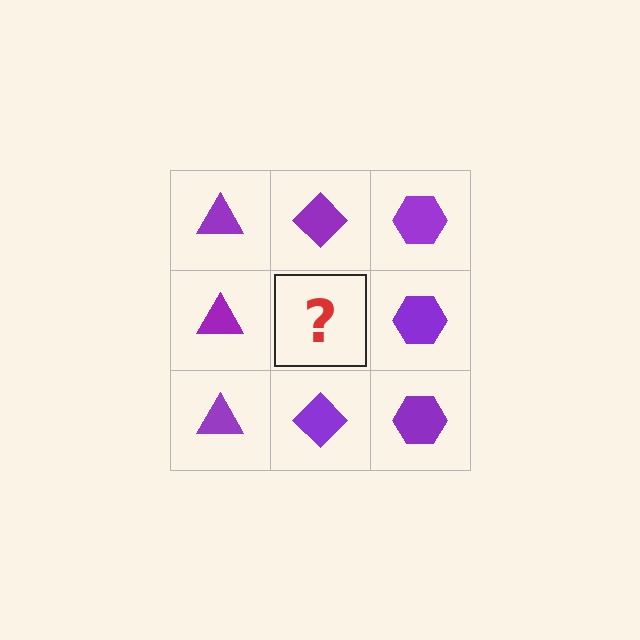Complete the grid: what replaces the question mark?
The question mark should be replaced with a purple diamond.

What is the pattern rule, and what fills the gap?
The rule is that each column has a consistent shape. The gap should be filled with a purple diamond.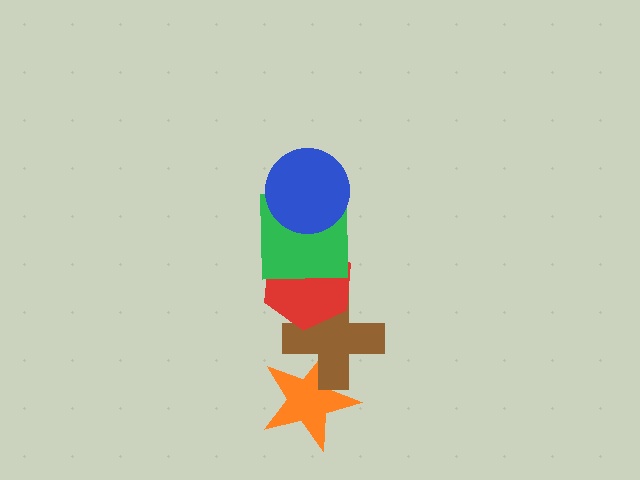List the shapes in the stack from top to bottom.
From top to bottom: the blue circle, the green square, the red hexagon, the brown cross, the orange star.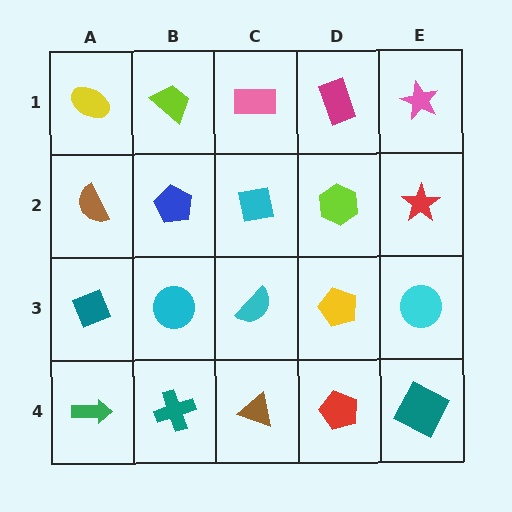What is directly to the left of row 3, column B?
A teal diamond.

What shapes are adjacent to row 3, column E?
A red star (row 2, column E), a teal square (row 4, column E), a yellow pentagon (row 3, column D).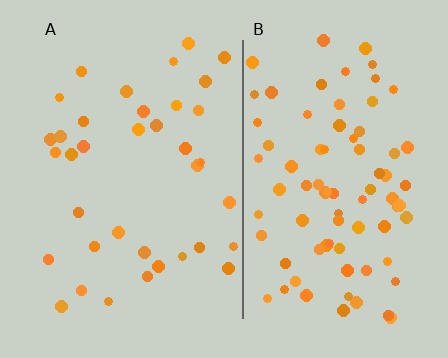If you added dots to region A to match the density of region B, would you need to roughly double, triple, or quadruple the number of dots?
Approximately double.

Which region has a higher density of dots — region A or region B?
B (the right).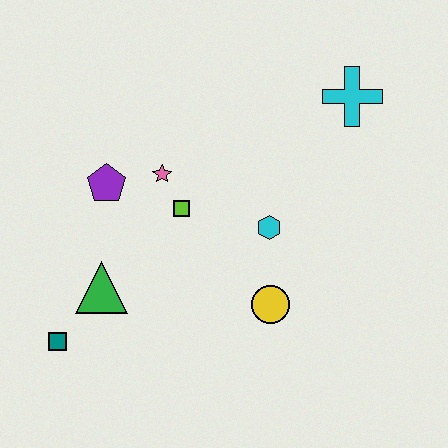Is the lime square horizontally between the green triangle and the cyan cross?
Yes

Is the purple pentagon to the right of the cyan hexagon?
No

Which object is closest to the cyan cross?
The cyan hexagon is closest to the cyan cross.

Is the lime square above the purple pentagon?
No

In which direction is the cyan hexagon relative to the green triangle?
The cyan hexagon is to the right of the green triangle.